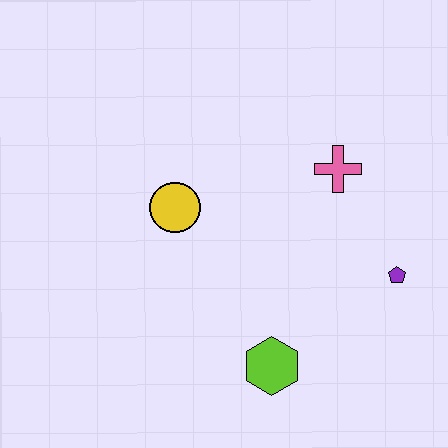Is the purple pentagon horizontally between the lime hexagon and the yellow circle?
No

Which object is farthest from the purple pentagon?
The yellow circle is farthest from the purple pentagon.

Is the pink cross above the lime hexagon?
Yes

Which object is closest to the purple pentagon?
The pink cross is closest to the purple pentagon.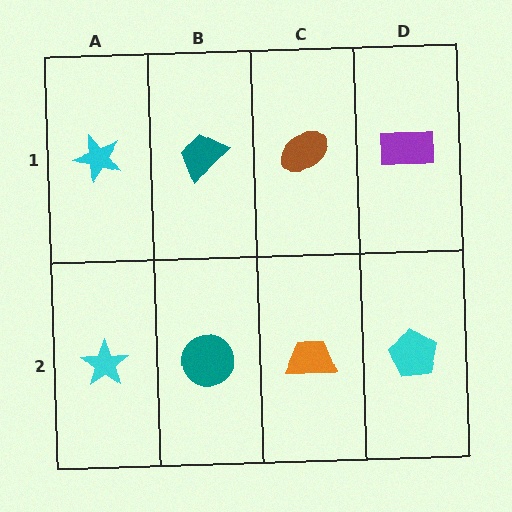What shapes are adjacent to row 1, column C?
An orange trapezoid (row 2, column C), a teal trapezoid (row 1, column B), a purple rectangle (row 1, column D).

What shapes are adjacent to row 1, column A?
A cyan star (row 2, column A), a teal trapezoid (row 1, column B).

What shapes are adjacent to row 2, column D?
A purple rectangle (row 1, column D), an orange trapezoid (row 2, column C).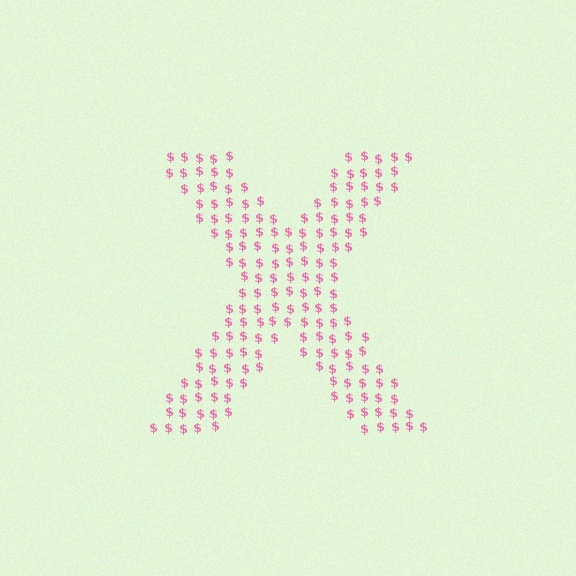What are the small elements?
The small elements are dollar signs.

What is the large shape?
The large shape is the letter X.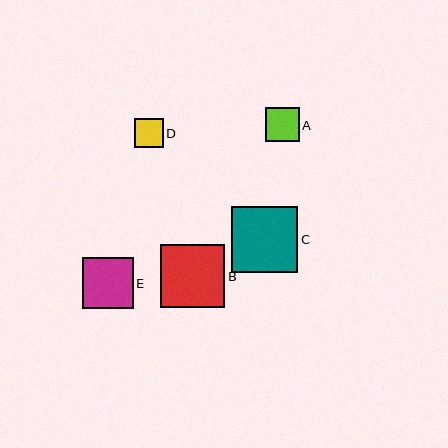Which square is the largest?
Square C is the largest with a size of approximately 66 pixels.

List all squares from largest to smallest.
From largest to smallest: C, B, E, A, D.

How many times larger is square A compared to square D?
Square A is approximately 1.2 times the size of square D.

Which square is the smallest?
Square D is the smallest with a size of approximately 29 pixels.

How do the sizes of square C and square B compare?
Square C and square B are approximately the same size.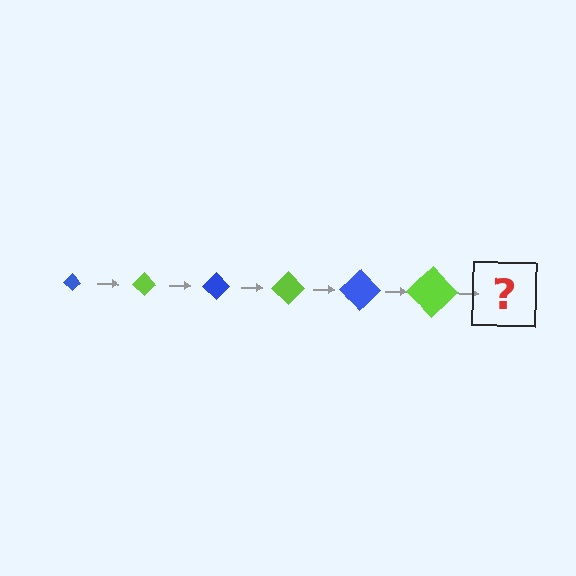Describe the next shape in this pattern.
It should be a blue diamond, larger than the previous one.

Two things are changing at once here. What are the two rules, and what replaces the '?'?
The two rules are that the diamond grows larger each step and the color cycles through blue and lime. The '?' should be a blue diamond, larger than the previous one.